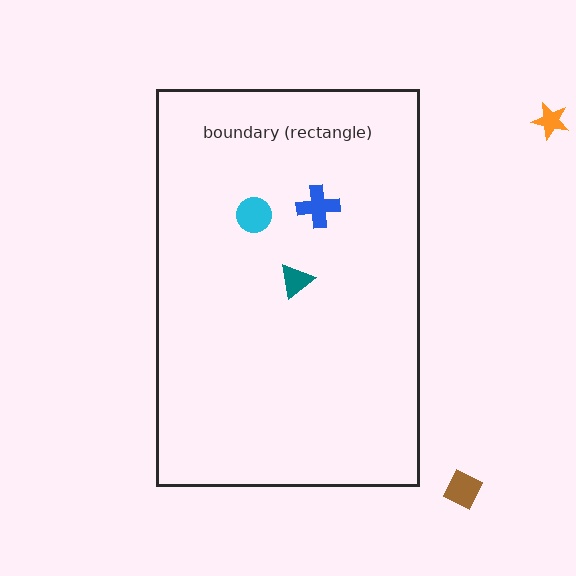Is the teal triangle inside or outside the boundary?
Inside.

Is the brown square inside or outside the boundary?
Outside.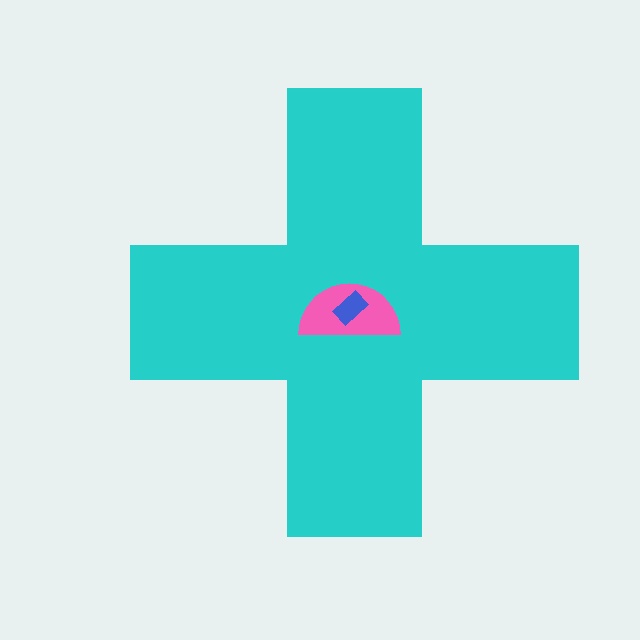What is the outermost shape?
The cyan cross.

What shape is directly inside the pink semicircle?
The blue rectangle.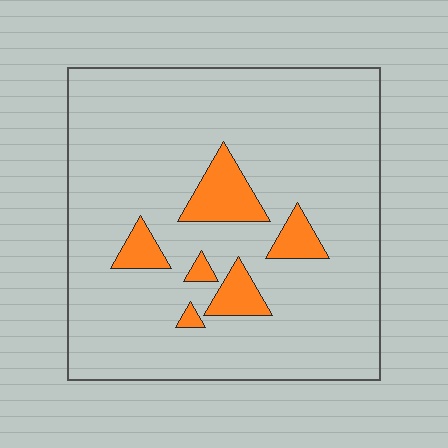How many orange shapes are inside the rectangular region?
6.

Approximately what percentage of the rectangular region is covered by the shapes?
Approximately 10%.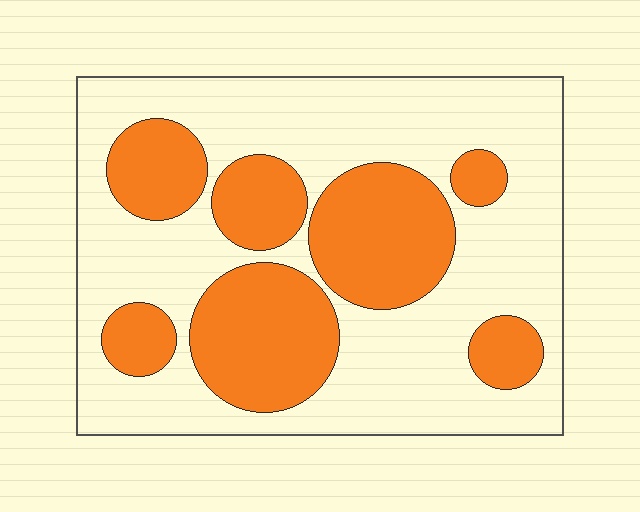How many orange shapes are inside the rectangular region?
7.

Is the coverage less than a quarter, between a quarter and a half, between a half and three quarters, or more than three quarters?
Between a quarter and a half.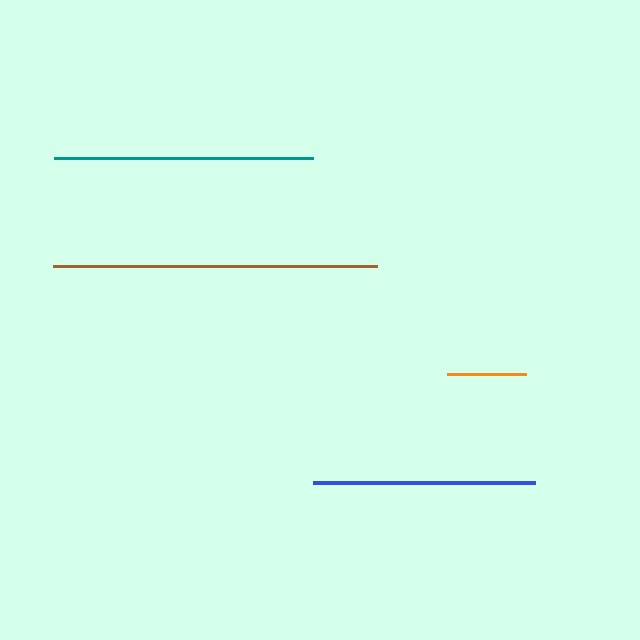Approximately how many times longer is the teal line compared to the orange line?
The teal line is approximately 3.3 times the length of the orange line.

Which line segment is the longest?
The brown line is the longest at approximately 325 pixels.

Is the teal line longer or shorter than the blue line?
The teal line is longer than the blue line.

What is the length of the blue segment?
The blue segment is approximately 221 pixels long.